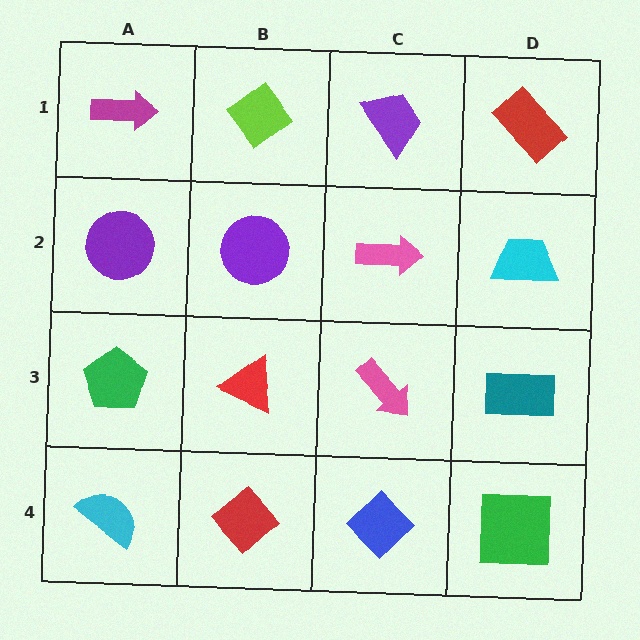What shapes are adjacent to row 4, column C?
A pink arrow (row 3, column C), a red diamond (row 4, column B), a green square (row 4, column D).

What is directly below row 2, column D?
A teal rectangle.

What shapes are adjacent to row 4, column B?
A red triangle (row 3, column B), a cyan semicircle (row 4, column A), a blue diamond (row 4, column C).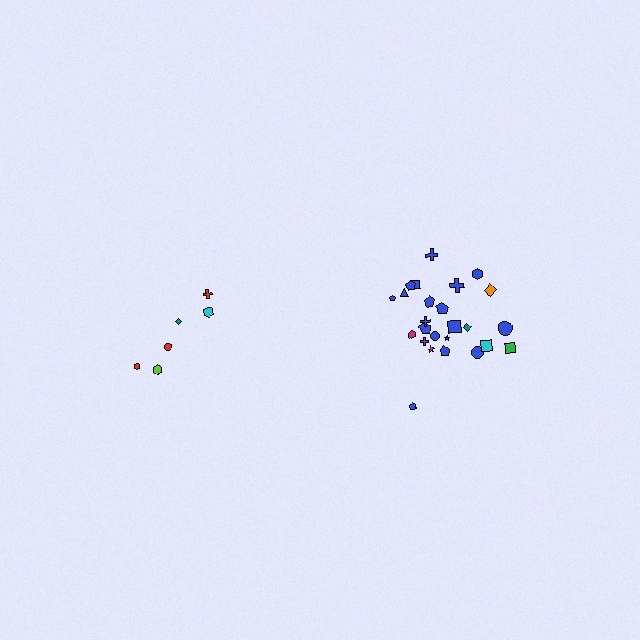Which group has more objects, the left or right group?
The right group.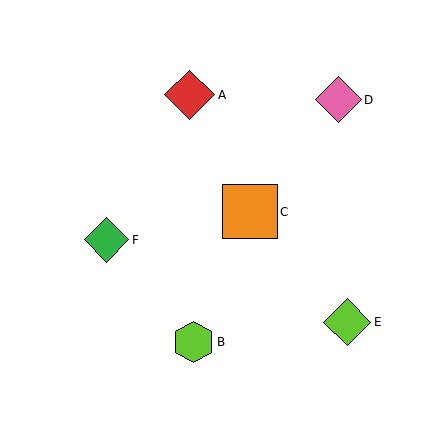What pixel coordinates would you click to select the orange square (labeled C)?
Click at (250, 212) to select the orange square C.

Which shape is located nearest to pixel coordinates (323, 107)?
The pink diamond (labeled D) at (338, 100) is nearest to that location.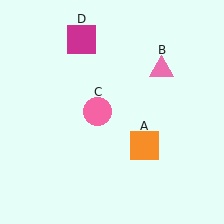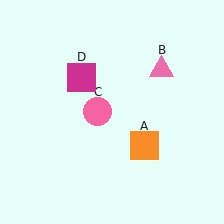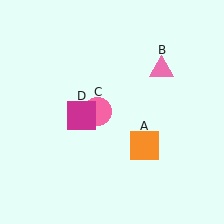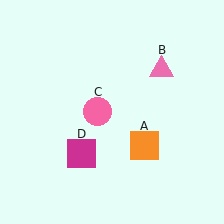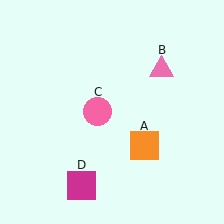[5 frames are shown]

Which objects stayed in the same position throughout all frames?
Orange square (object A) and pink triangle (object B) and pink circle (object C) remained stationary.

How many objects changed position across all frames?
1 object changed position: magenta square (object D).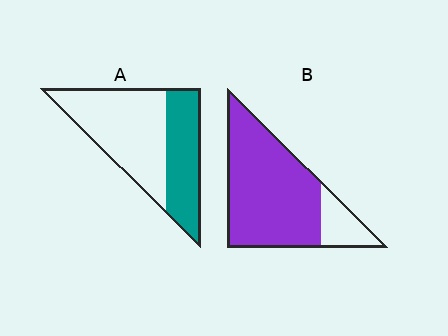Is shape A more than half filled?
No.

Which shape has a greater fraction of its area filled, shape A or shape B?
Shape B.